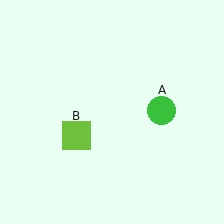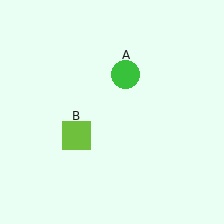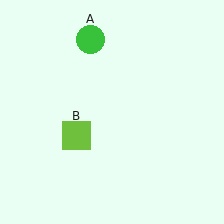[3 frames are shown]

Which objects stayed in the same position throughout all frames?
Lime square (object B) remained stationary.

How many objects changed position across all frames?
1 object changed position: green circle (object A).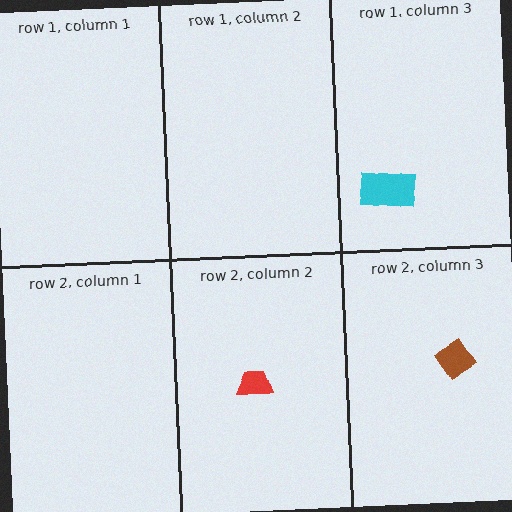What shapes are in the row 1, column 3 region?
The cyan rectangle.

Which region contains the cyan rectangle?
The row 1, column 3 region.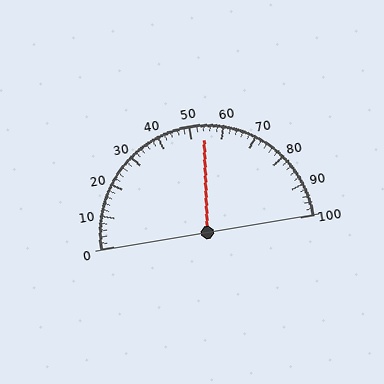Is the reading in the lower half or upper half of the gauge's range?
The reading is in the upper half of the range (0 to 100).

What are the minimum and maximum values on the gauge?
The gauge ranges from 0 to 100.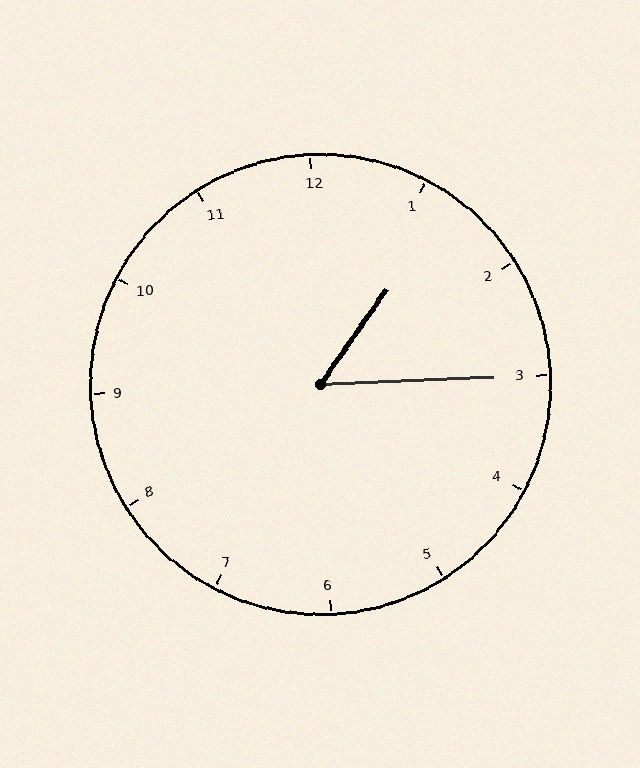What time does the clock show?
1:15.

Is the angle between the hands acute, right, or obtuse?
It is acute.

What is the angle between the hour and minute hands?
Approximately 52 degrees.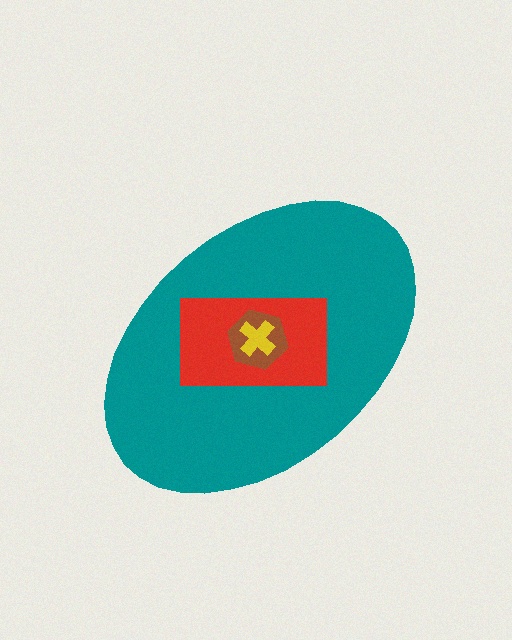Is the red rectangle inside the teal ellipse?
Yes.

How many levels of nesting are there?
4.